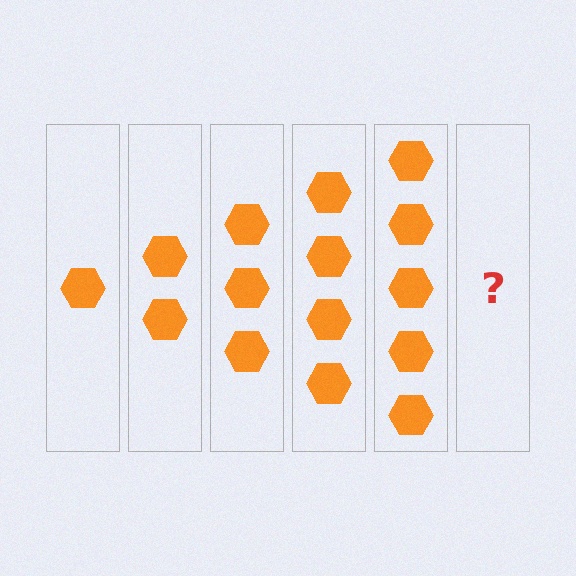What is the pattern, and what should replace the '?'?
The pattern is that each step adds one more hexagon. The '?' should be 6 hexagons.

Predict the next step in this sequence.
The next step is 6 hexagons.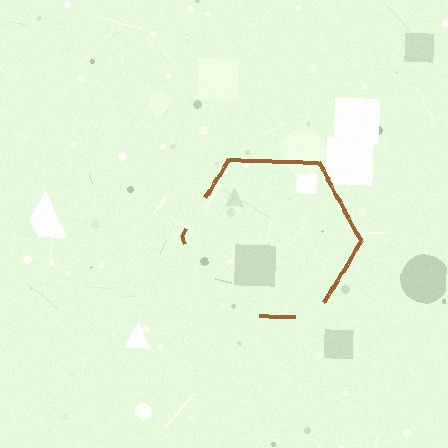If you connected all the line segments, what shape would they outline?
They would outline a hexagon.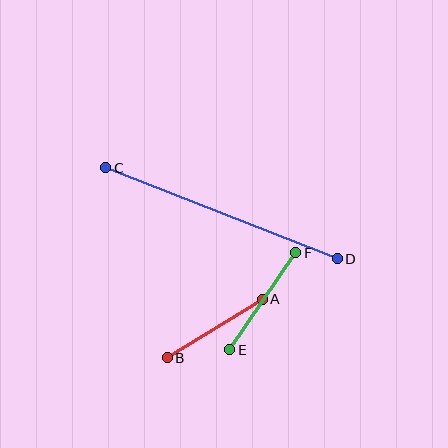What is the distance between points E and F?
The distance is approximately 118 pixels.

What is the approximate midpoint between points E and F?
The midpoint is at approximately (263, 301) pixels.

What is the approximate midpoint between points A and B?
The midpoint is at approximately (215, 328) pixels.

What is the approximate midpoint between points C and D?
The midpoint is at approximately (221, 213) pixels.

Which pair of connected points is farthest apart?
Points C and D are farthest apart.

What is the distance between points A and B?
The distance is approximately 112 pixels.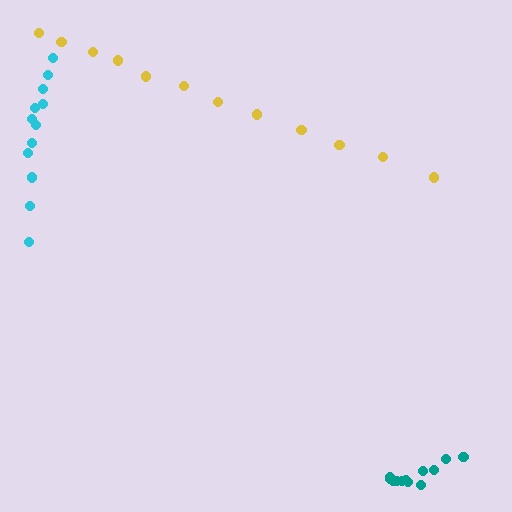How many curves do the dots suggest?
There are 3 distinct paths.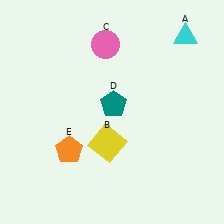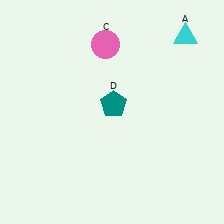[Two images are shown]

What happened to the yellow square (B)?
The yellow square (B) was removed in Image 2. It was in the bottom-left area of Image 1.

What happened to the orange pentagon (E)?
The orange pentagon (E) was removed in Image 2. It was in the bottom-left area of Image 1.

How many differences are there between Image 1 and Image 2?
There are 2 differences between the two images.